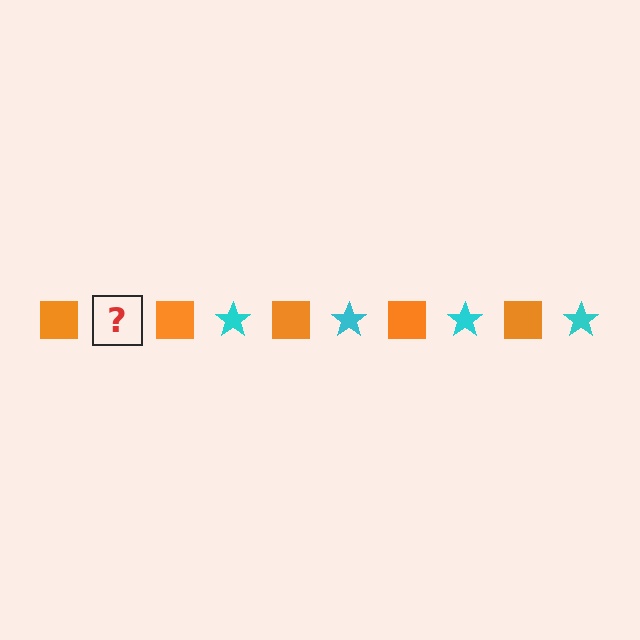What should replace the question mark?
The question mark should be replaced with a cyan star.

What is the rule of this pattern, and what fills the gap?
The rule is that the pattern alternates between orange square and cyan star. The gap should be filled with a cyan star.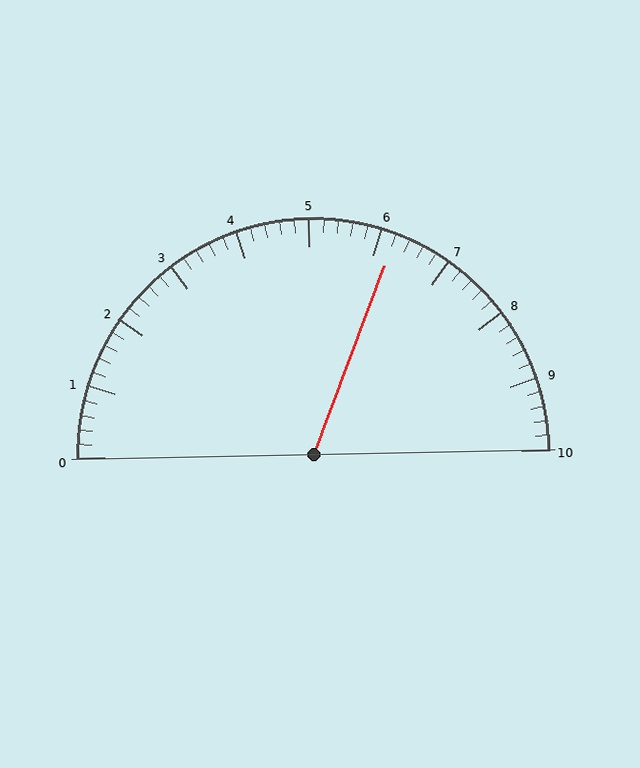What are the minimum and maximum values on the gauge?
The gauge ranges from 0 to 10.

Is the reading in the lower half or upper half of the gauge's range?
The reading is in the upper half of the range (0 to 10).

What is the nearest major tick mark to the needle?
The nearest major tick mark is 6.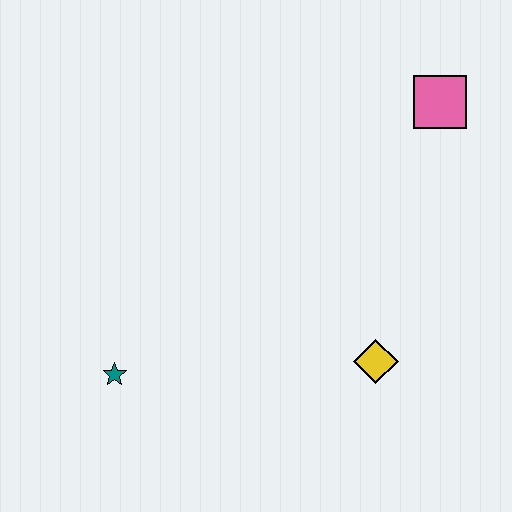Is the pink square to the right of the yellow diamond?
Yes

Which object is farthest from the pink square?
The teal star is farthest from the pink square.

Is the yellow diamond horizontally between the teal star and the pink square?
Yes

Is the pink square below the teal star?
No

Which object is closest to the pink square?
The yellow diamond is closest to the pink square.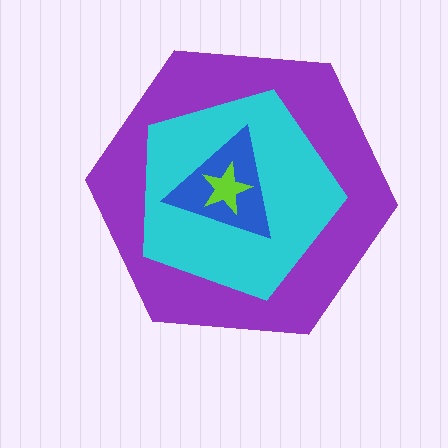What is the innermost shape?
The lime star.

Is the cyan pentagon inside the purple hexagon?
Yes.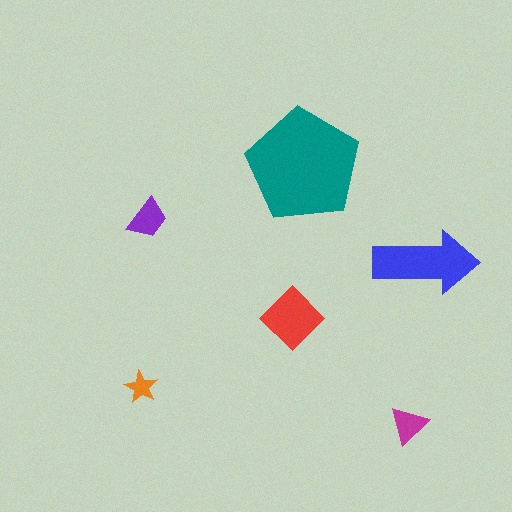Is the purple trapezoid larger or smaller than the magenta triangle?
Larger.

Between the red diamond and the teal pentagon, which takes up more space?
The teal pentagon.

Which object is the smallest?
The orange star.